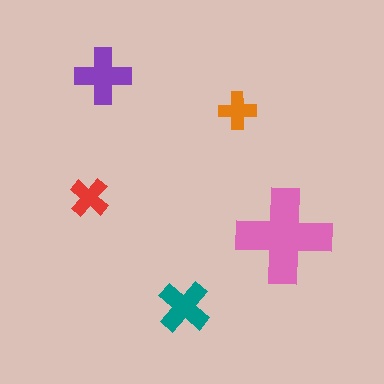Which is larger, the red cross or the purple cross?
The purple one.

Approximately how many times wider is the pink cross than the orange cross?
About 2.5 times wider.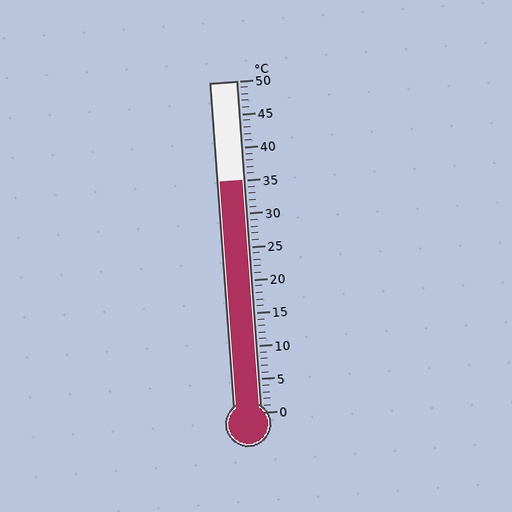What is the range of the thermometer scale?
The thermometer scale ranges from 0°C to 50°C.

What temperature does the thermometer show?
The thermometer shows approximately 35°C.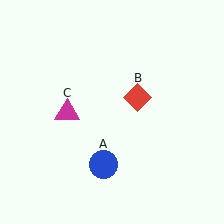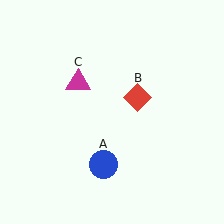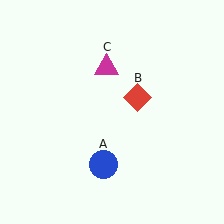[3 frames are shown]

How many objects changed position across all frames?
1 object changed position: magenta triangle (object C).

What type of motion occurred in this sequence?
The magenta triangle (object C) rotated clockwise around the center of the scene.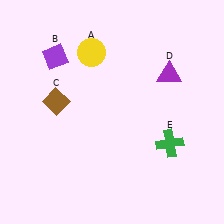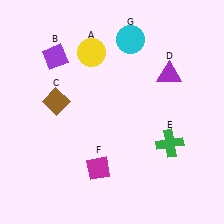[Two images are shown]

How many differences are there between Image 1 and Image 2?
There are 2 differences between the two images.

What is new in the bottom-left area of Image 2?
A magenta diamond (F) was added in the bottom-left area of Image 2.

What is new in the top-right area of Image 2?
A cyan circle (G) was added in the top-right area of Image 2.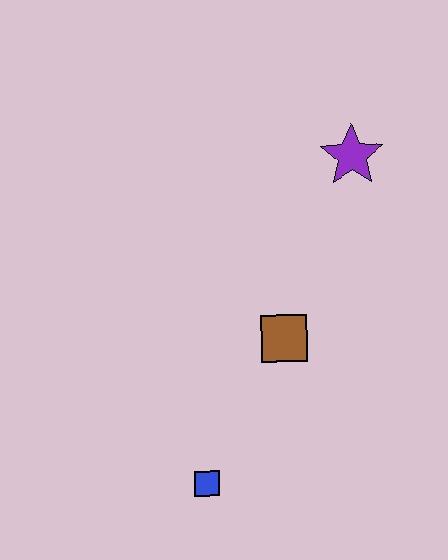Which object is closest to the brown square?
The blue square is closest to the brown square.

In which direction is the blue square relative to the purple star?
The blue square is below the purple star.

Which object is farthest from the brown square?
The purple star is farthest from the brown square.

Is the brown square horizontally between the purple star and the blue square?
Yes